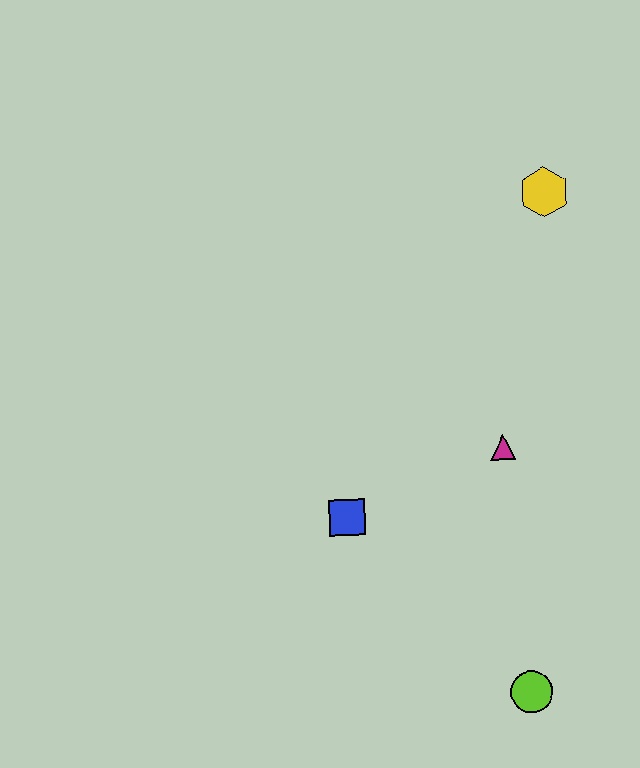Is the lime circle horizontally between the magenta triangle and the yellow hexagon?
Yes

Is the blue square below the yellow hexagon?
Yes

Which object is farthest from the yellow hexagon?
The lime circle is farthest from the yellow hexagon.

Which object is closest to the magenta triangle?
The blue square is closest to the magenta triangle.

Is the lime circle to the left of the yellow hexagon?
Yes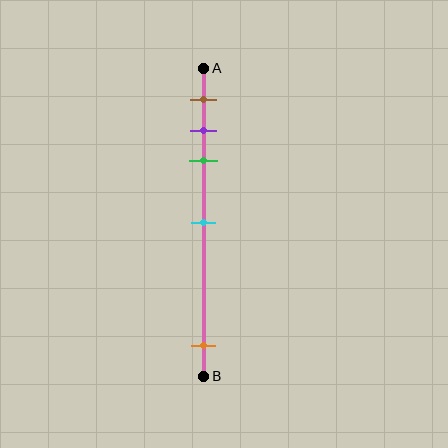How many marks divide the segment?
There are 5 marks dividing the segment.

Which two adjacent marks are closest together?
The purple and green marks are the closest adjacent pair.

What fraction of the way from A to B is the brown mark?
The brown mark is approximately 10% (0.1) of the way from A to B.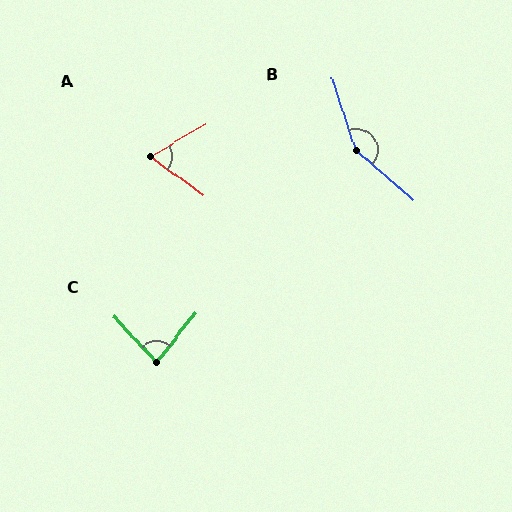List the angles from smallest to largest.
A (67°), C (82°), B (149°).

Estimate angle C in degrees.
Approximately 82 degrees.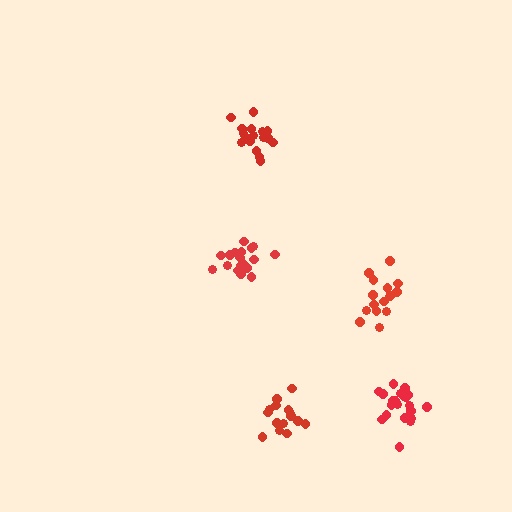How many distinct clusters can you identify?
There are 5 distinct clusters.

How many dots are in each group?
Group 1: 15 dots, Group 2: 16 dots, Group 3: 19 dots, Group 4: 21 dots, Group 5: 17 dots (88 total).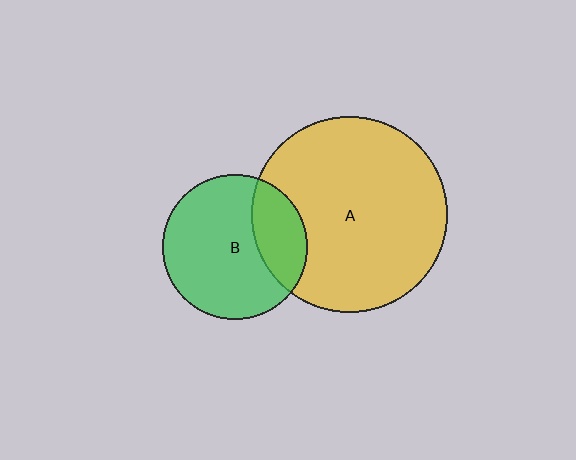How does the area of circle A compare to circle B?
Approximately 1.8 times.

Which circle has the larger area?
Circle A (yellow).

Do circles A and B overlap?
Yes.